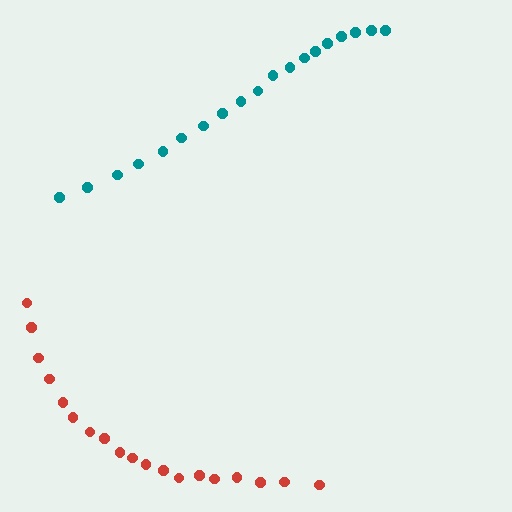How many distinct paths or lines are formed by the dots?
There are 2 distinct paths.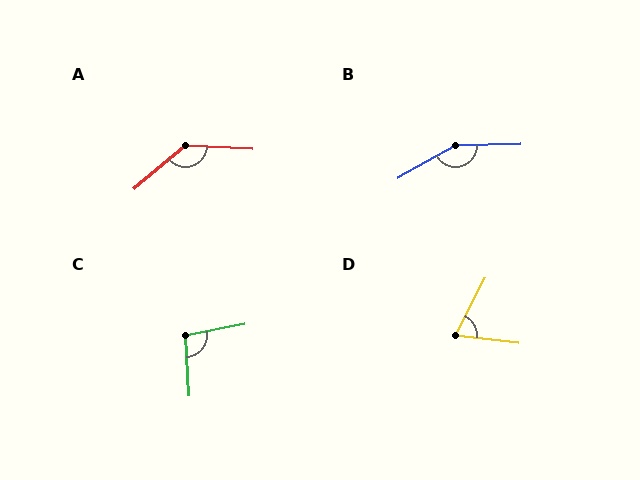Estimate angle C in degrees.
Approximately 98 degrees.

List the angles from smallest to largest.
D (70°), C (98°), A (138°), B (152°).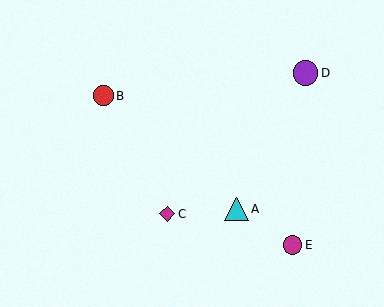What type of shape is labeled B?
Shape B is a red circle.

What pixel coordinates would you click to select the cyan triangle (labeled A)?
Click at (236, 209) to select the cyan triangle A.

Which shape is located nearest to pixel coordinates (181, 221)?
The magenta diamond (labeled C) at (167, 214) is nearest to that location.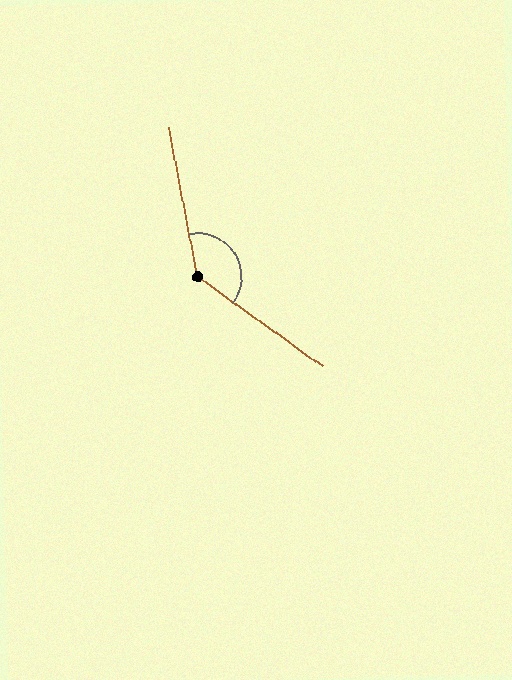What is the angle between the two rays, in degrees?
Approximately 136 degrees.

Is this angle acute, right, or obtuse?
It is obtuse.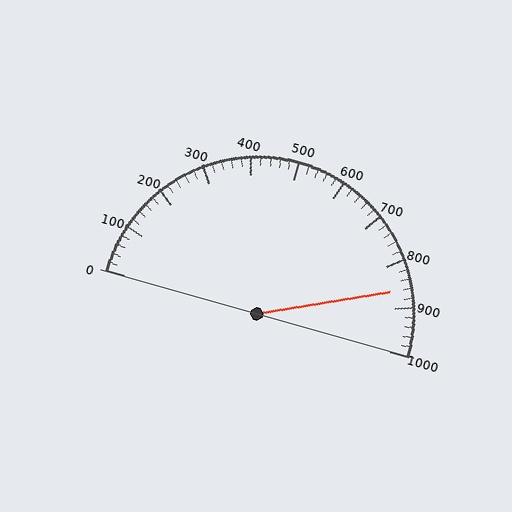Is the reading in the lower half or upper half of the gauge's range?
The reading is in the upper half of the range (0 to 1000).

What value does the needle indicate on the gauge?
The needle indicates approximately 860.